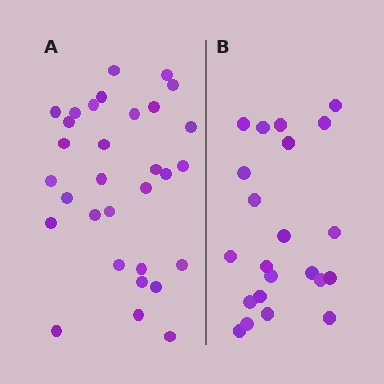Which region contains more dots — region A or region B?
Region A (the left region) has more dots.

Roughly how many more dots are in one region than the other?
Region A has roughly 8 or so more dots than region B.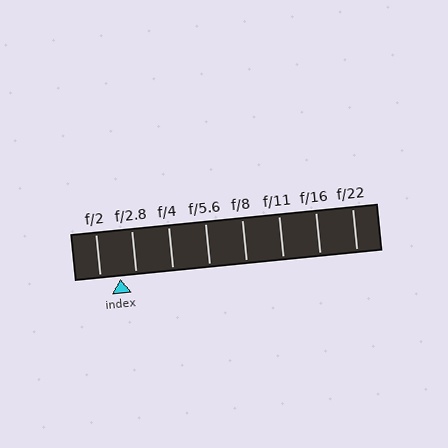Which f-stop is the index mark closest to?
The index mark is closest to f/2.8.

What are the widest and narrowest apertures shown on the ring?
The widest aperture shown is f/2 and the narrowest is f/22.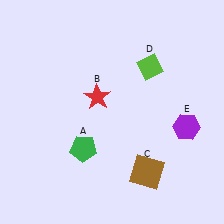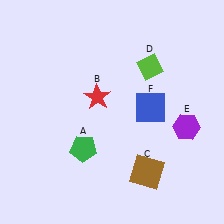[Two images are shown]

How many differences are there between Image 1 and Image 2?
There is 1 difference between the two images.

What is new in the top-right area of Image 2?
A blue square (F) was added in the top-right area of Image 2.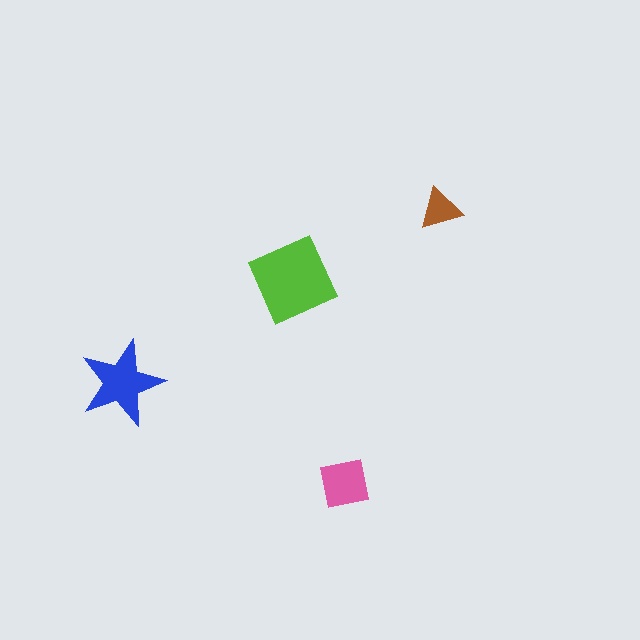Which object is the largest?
The lime diamond.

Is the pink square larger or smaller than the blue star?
Smaller.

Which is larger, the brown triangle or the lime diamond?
The lime diamond.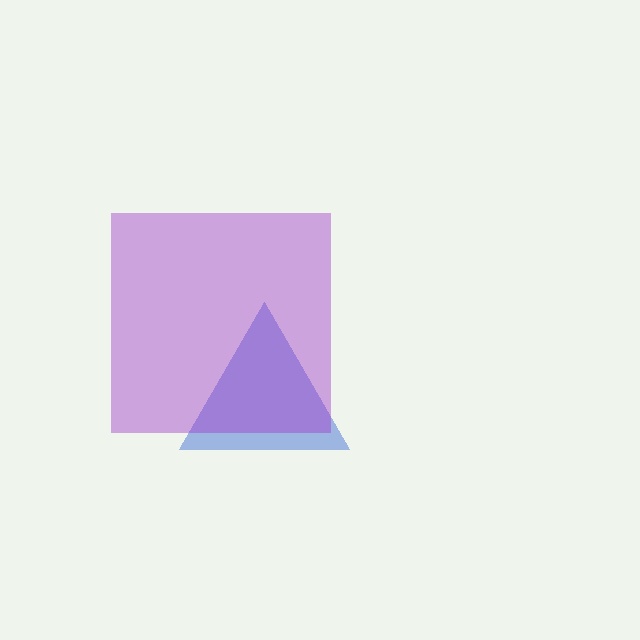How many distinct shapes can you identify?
There are 2 distinct shapes: a blue triangle, a purple square.